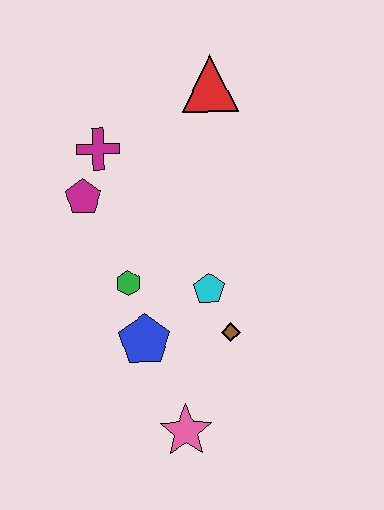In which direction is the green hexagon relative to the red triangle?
The green hexagon is below the red triangle.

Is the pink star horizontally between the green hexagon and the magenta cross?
No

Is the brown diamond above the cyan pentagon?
No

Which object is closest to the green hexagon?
The blue pentagon is closest to the green hexagon.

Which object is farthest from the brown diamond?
The red triangle is farthest from the brown diamond.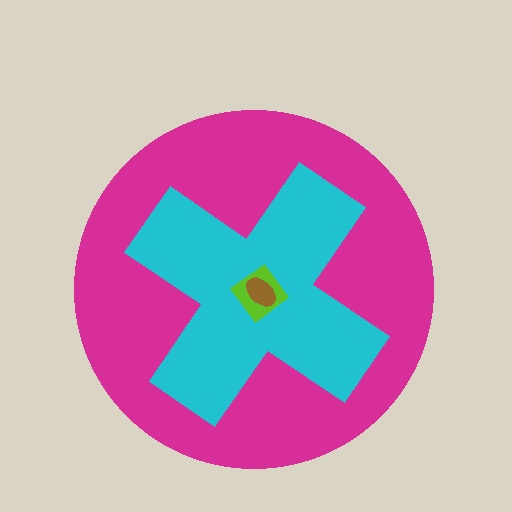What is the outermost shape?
The magenta circle.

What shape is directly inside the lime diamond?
The brown ellipse.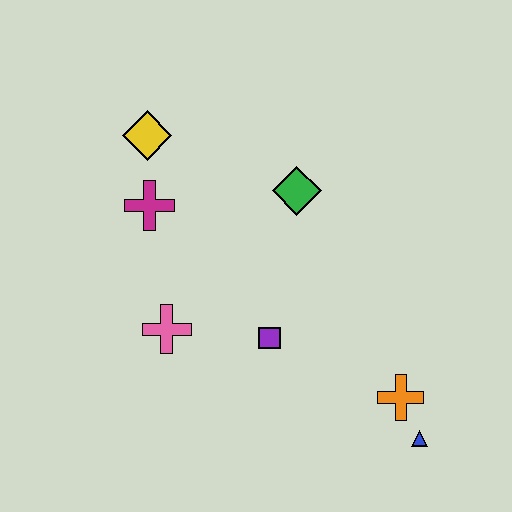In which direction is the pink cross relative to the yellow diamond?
The pink cross is below the yellow diamond.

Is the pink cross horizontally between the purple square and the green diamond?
No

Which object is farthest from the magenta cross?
The blue triangle is farthest from the magenta cross.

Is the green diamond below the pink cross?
No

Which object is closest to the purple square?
The pink cross is closest to the purple square.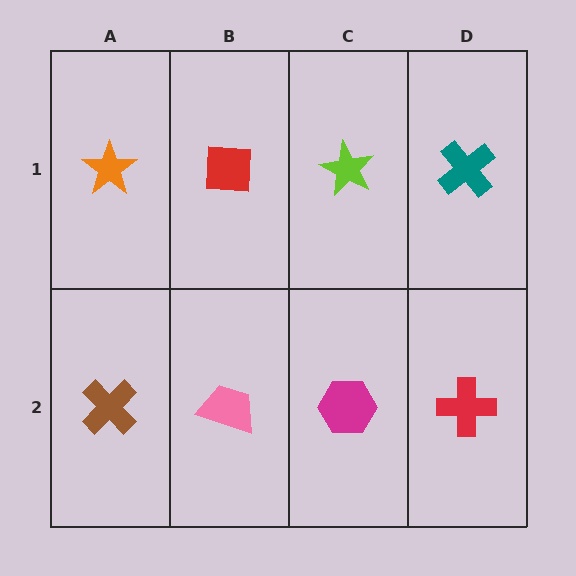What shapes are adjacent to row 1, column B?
A pink trapezoid (row 2, column B), an orange star (row 1, column A), a lime star (row 1, column C).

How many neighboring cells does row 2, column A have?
2.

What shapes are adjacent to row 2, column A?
An orange star (row 1, column A), a pink trapezoid (row 2, column B).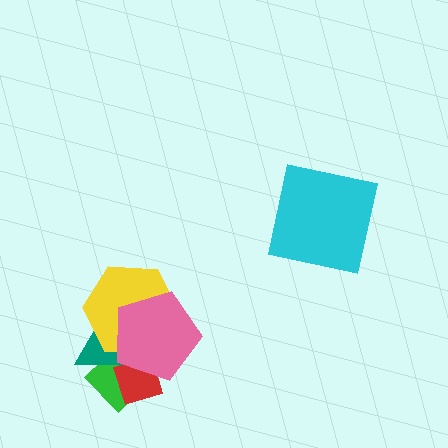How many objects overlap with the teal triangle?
4 objects overlap with the teal triangle.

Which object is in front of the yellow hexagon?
The pink pentagon is in front of the yellow hexagon.